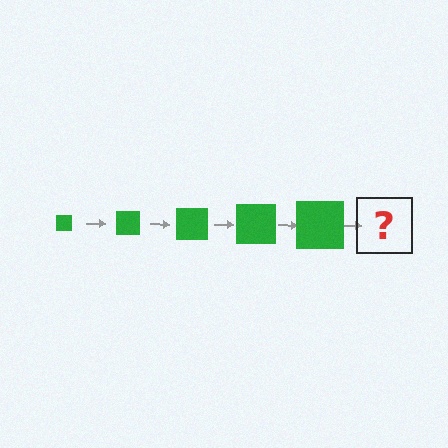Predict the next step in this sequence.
The next step is a green square, larger than the previous one.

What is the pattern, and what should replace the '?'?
The pattern is that the square gets progressively larger each step. The '?' should be a green square, larger than the previous one.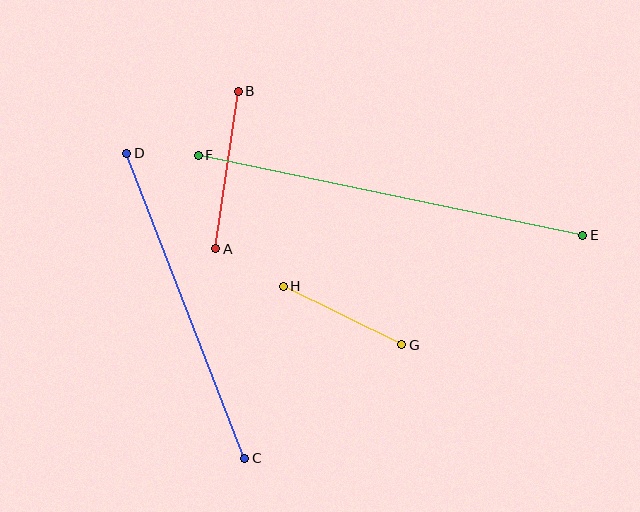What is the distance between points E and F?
The distance is approximately 393 pixels.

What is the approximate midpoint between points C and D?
The midpoint is at approximately (186, 306) pixels.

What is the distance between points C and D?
The distance is approximately 327 pixels.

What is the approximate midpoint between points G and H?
The midpoint is at approximately (342, 315) pixels.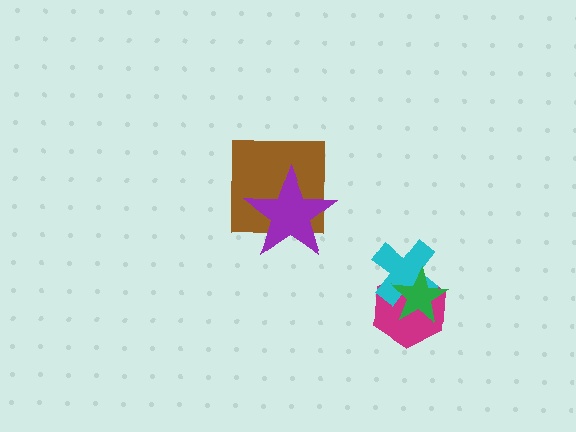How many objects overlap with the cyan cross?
2 objects overlap with the cyan cross.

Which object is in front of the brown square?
The purple star is in front of the brown square.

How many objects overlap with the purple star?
1 object overlaps with the purple star.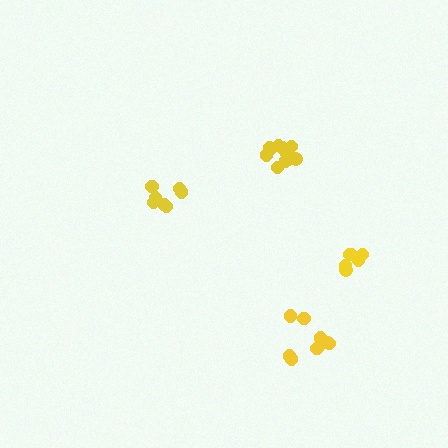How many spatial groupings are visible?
There are 4 spatial groupings.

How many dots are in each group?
Group 1: 6 dots, Group 2: 8 dots, Group 3: 12 dots, Group 4: 7 dots (33 total).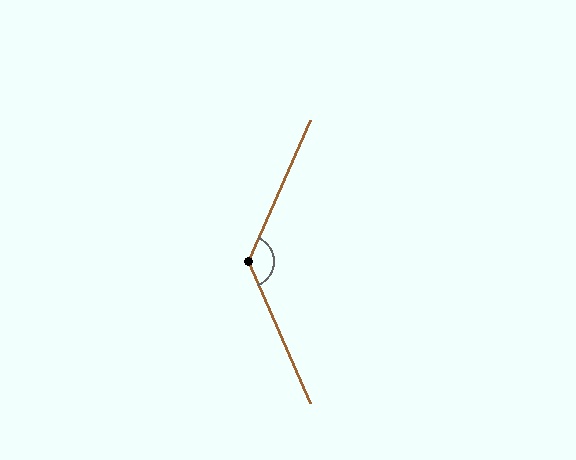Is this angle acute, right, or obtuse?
It is obtuse.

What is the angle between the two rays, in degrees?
Approximately 133 degrees.